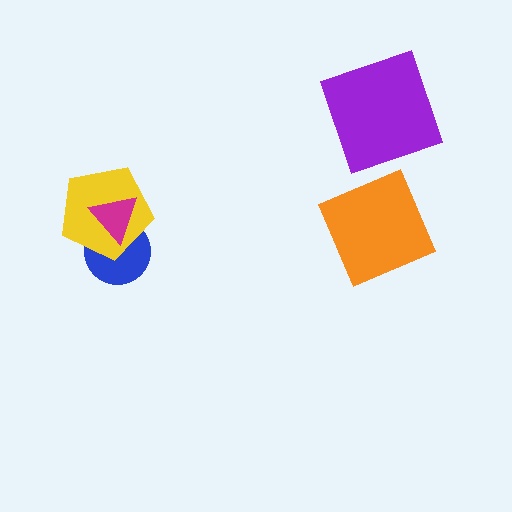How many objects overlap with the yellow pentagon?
2 objects overlap with the yellow pentagon.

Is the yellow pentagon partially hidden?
Yes, it is partially covered by another shape.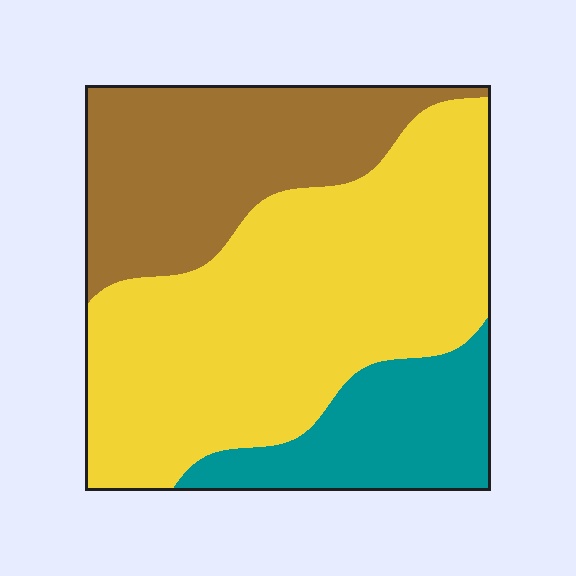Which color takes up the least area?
Teal, at roughly 15%.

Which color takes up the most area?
Yellow, at roughly 55%.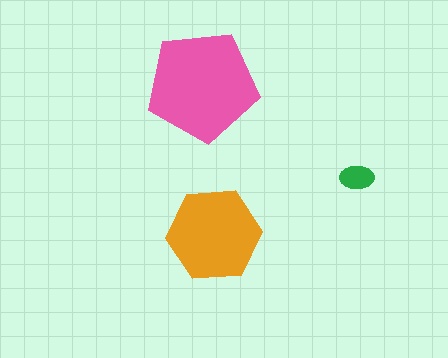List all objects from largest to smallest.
The pink pentagon, the orange hexagon, the green ellipse.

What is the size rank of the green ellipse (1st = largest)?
3rd.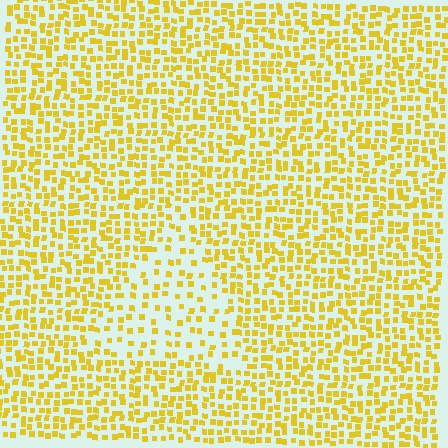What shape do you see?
I see a triangle.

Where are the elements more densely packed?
The elements are more densely packed outside the triangle boundary.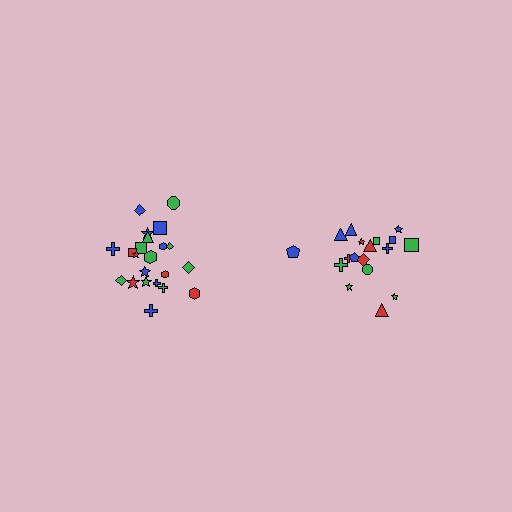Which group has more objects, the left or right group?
The left group.